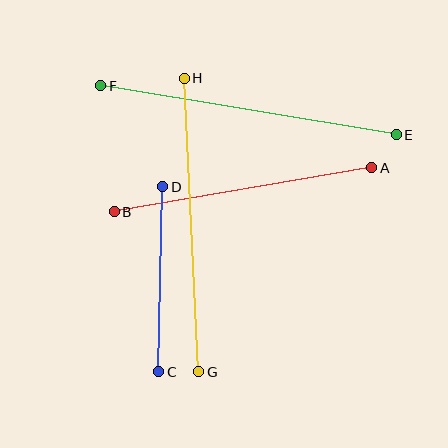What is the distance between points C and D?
The distance is approximately 185 pixels.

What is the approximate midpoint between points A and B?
The midpoint is at approximately (243, 190) pixels.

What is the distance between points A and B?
The distance is approximately 261 pixels.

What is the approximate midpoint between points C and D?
The midpoint is at approximately (161, 279) pixels.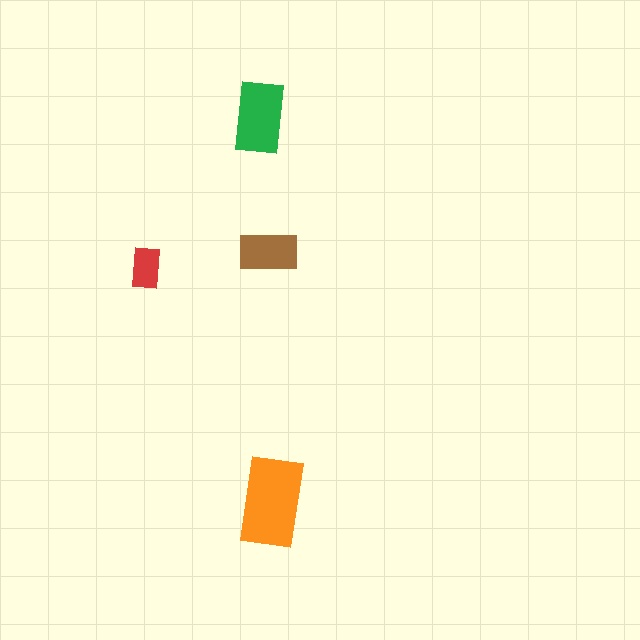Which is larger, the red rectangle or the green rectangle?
The green one.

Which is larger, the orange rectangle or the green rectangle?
The orange one.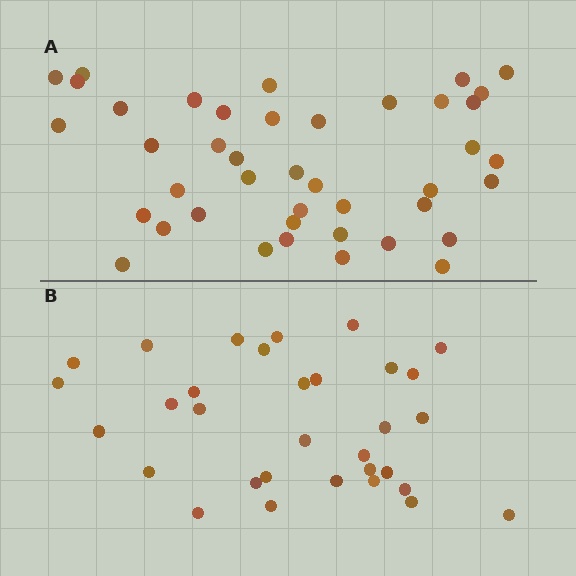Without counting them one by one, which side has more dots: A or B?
Region A (the top region) has more dots.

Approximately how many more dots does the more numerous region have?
Region A has roughly 10 or so more dots than region B.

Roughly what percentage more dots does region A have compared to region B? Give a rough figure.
About 30% more.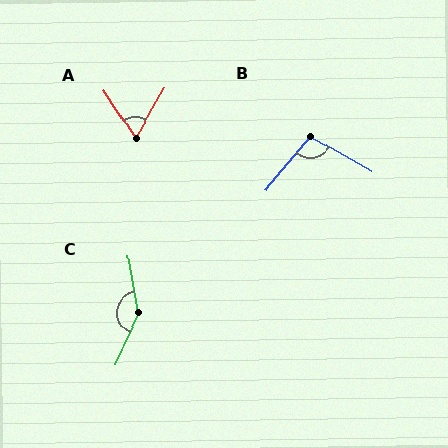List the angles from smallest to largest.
A (63°), B (100°), C (145°).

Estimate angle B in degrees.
Approximately 100 degrees.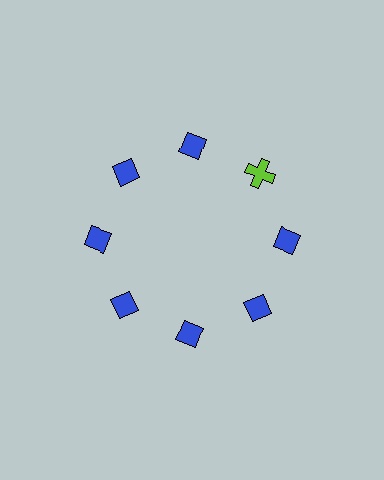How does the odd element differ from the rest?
It differs in both color (lime instead of blue) and shape (cross instead of diamond).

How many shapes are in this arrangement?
There are 8 shapes arranged in a ring pattern.